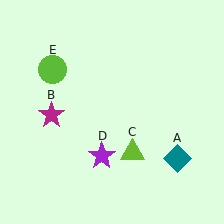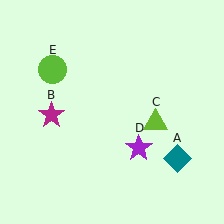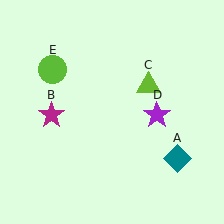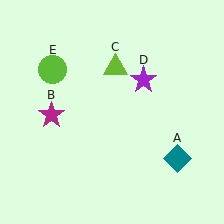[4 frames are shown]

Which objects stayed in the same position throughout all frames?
Teal diamond (object A) and magenta star (object B) and lime circle (object E) remained stationary.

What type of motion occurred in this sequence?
The lime triangle (object C), purple star (object D) rotated counterclockwise around the center of the scene.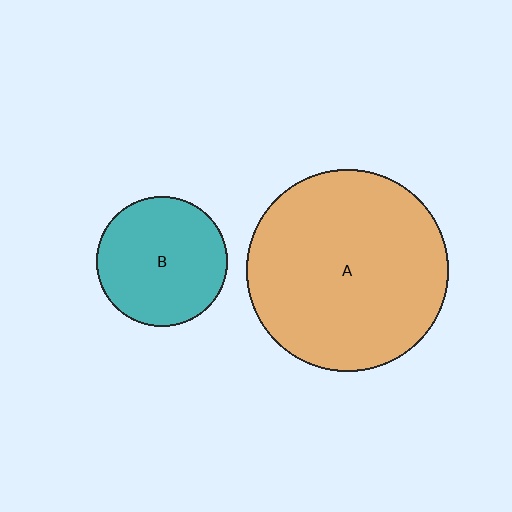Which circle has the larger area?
Circle A (orange).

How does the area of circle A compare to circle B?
Approximately 2.4 times.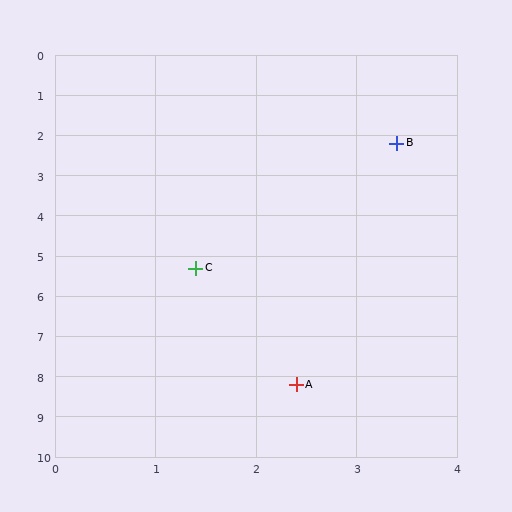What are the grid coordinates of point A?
Point A is at approximately (2.4, 8.2).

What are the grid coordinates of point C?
Point C is at approximately (1.4, 5.3).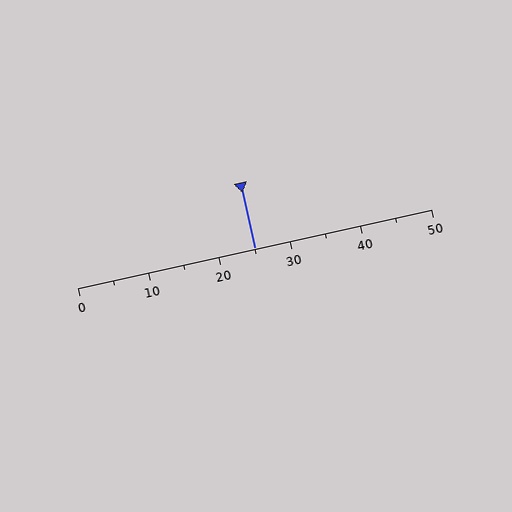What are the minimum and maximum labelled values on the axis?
The axis runs from 0 to 50.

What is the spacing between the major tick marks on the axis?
The major ticks are spaced 10 apart.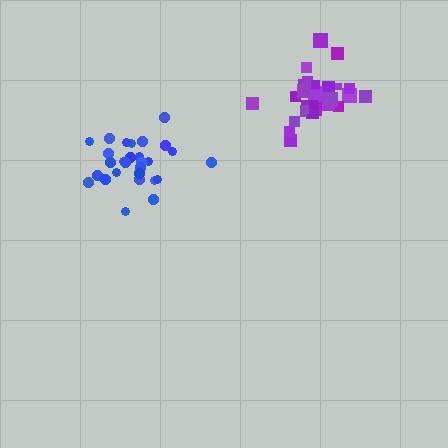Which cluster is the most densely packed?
Blue.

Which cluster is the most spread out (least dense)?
Purple.